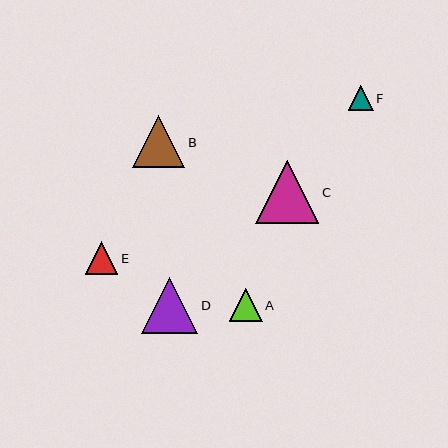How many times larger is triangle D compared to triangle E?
Triangle D is approximately 1.7 times the size of triangle E.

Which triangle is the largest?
Triangle C is the largest with a size of approximately 63 pixels.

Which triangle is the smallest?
Triangle F is the smallest with a size of approximately 25 pixels.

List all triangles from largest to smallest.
From largest to smallest: C, D, B, A, E, F.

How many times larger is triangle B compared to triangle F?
Triangle B is approximately 2.1 times the size of triangle F.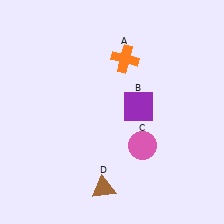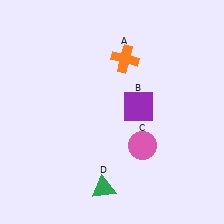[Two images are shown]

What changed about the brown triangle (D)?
In Image 1, D is brown. In Image 2, it changed to green.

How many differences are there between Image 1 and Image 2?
There is 1 difference between the two images.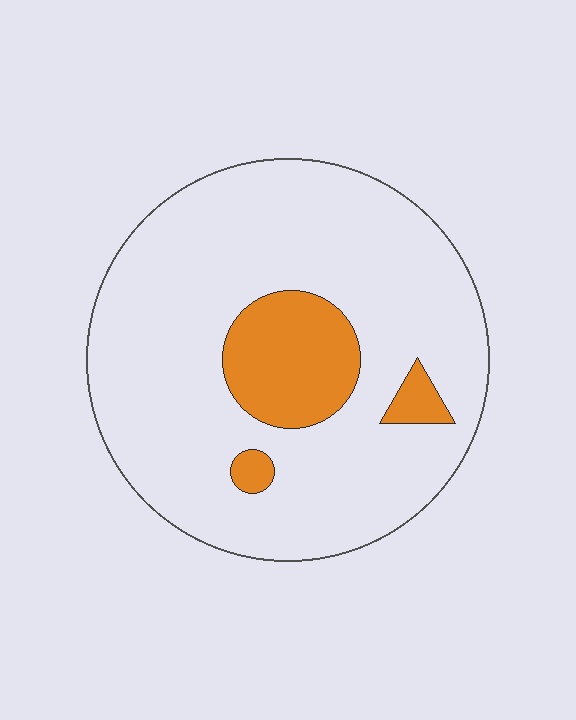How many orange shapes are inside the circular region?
3.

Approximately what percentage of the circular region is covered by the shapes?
Approximately 15%.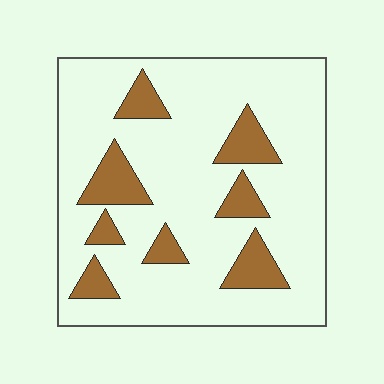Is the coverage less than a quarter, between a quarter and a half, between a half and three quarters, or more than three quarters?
Less than a quarter.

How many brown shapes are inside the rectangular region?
8.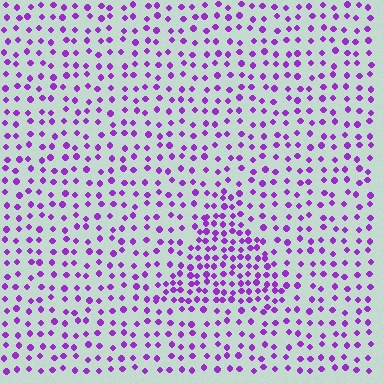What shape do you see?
I see a triangle.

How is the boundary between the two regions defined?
The boundary is defined by a change in element density (approximately 1.9x ratio). All elements are the same color, size, and shape.